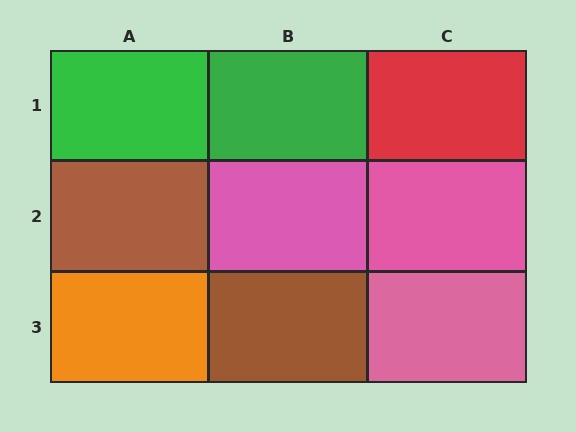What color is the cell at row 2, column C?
Pink.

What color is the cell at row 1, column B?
Green.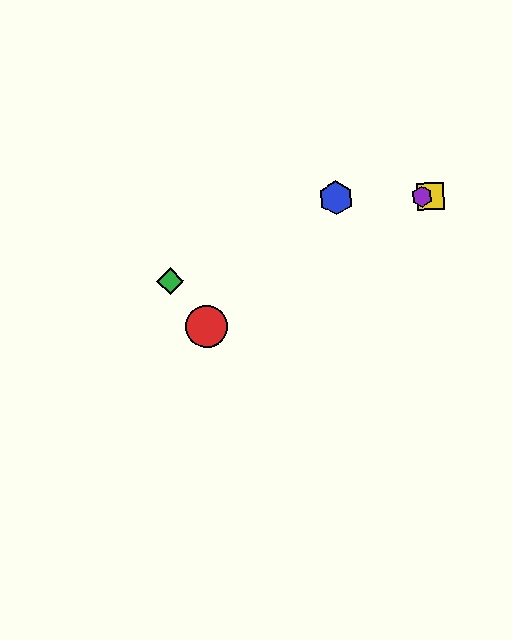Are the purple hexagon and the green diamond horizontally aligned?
No, the purple hexagon is at y≈196 and the green diamond is at y≈281.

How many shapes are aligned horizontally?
3 shapes (the blue hexagon, the yellow square, the purple hexagon) are aligned horizontally.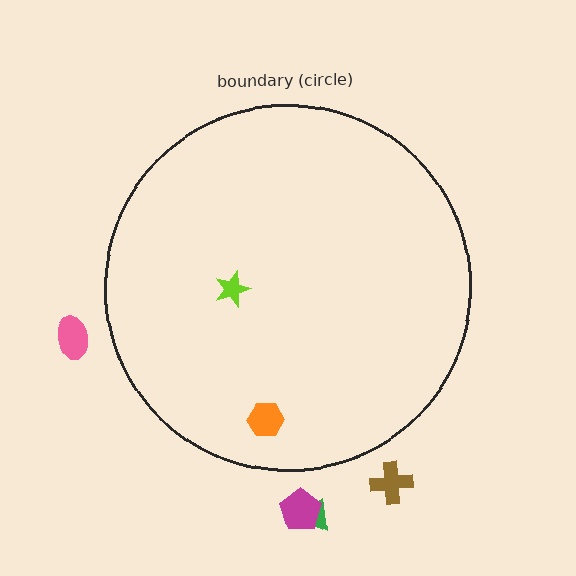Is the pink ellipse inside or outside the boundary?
Outside.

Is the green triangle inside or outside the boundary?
Outside.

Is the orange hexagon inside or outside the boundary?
Inside.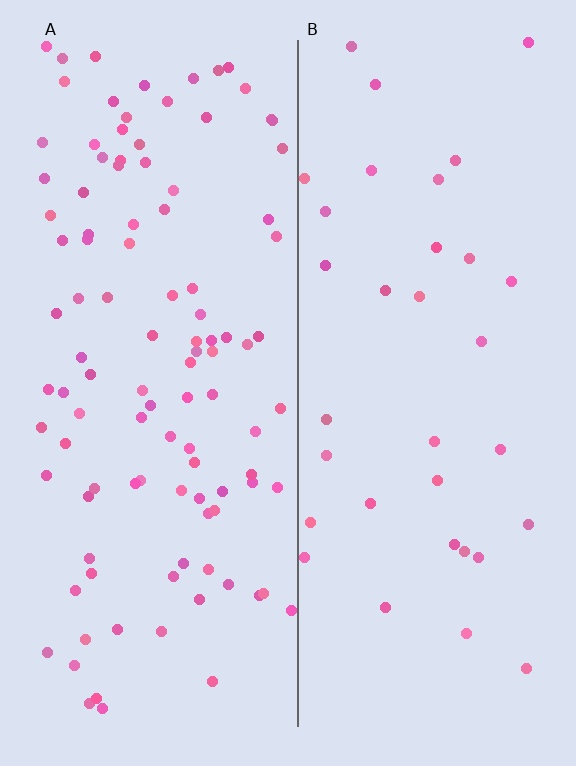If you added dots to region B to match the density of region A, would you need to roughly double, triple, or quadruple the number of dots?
Approximately triple.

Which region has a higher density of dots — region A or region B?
A (the left).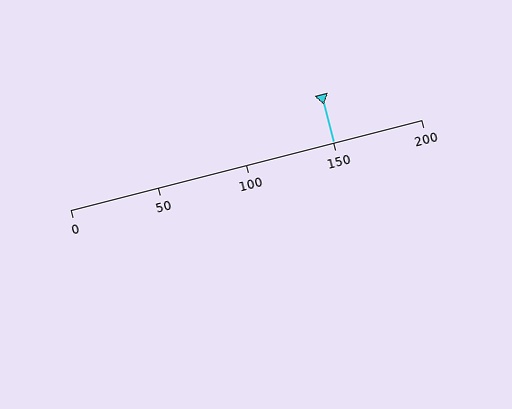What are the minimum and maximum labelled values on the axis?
The axis runs from 0 to 200.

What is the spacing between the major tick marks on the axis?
The major ticks are spaced 50 apart.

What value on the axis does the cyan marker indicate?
The marker indicates approximately 150.